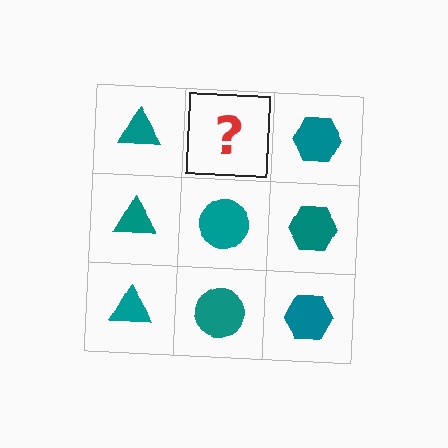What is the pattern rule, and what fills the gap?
The rule is that each column has a consistent shape. The gap should be filled with a teal circle.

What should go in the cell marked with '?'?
The missing cell should contain a teal circle.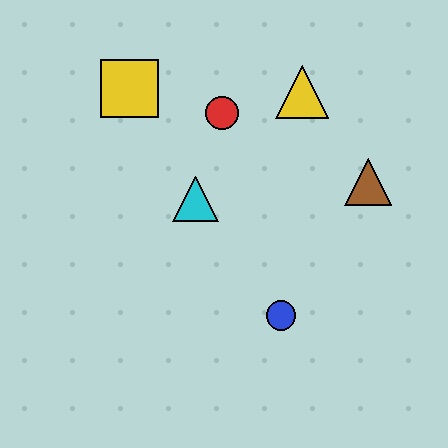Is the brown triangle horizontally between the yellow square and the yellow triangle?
No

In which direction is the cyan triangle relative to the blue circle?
The cyan triangle is above the blue circle.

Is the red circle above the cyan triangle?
Yes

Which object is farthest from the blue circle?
The yellow square is farthest from the blue circle.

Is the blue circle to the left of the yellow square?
No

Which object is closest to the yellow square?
The red circle is closest to the yellow square.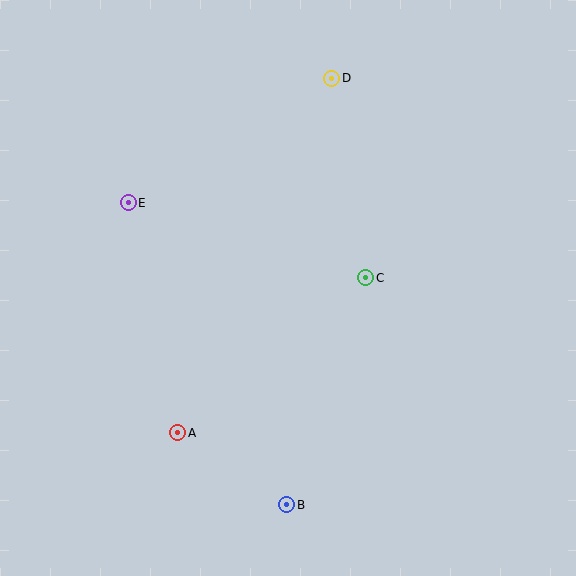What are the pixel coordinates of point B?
Point B is at (287, 505).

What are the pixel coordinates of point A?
Point A is at (178, 433).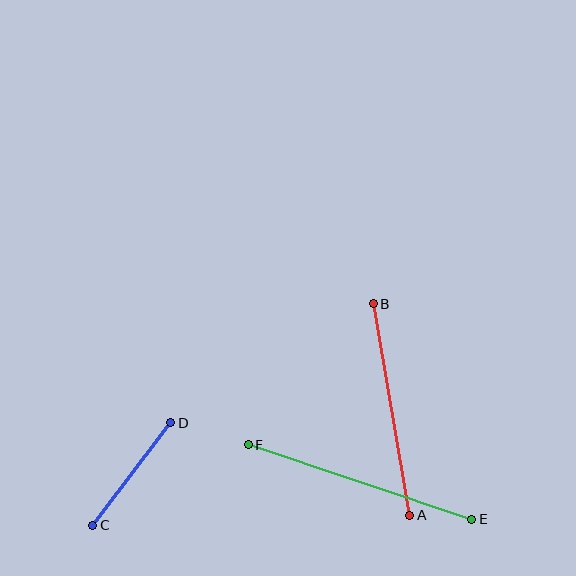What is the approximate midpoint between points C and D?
The midpoint is at approximately (132, 474) pixels.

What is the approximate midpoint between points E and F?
The midpoint is at approximately (360, 482) pixels.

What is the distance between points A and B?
The distance is approximately 214 pixels.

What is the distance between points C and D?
The distance is approximately 129 pixels.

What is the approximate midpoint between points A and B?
The midpoint is at approximately (392, 409) pixels.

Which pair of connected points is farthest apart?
Points E and F are farthest apart.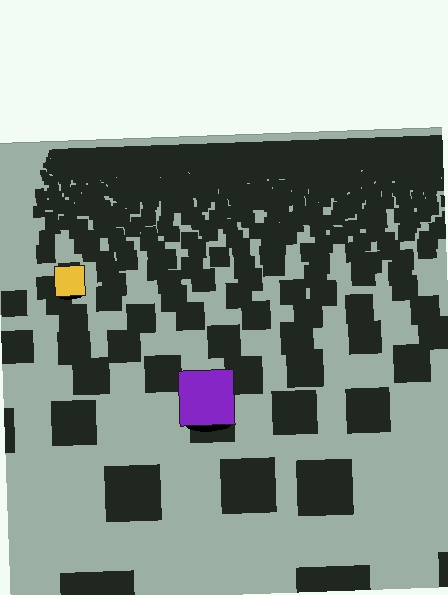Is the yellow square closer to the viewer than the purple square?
No. The purple square is closer — you can tell from the texture gradient: the ground texture is coarser near it.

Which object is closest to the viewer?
The purple square is closest. The texture marks near it are larger and more spread out.